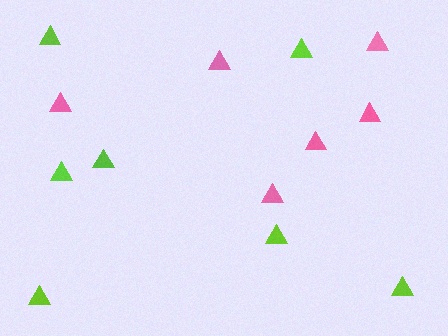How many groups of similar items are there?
There are 2 groups: one group of lime triangles (7) and one group of pink triangles (6).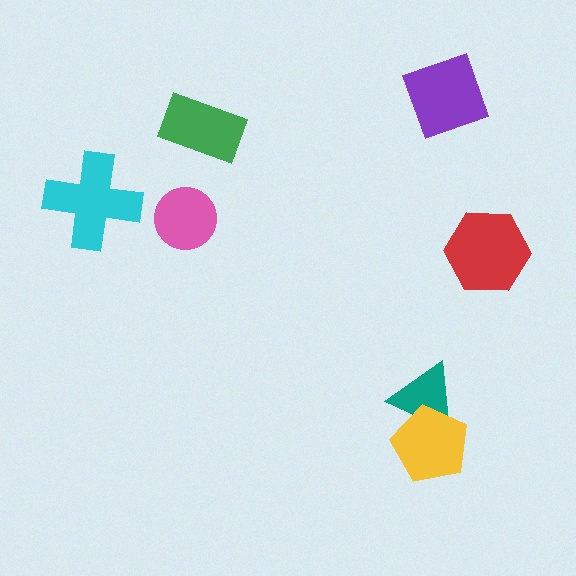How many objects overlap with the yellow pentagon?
1 object overlaps with the yellow pentagon.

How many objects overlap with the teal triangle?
1 object overlaps with the teal triangle.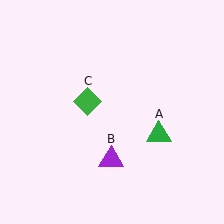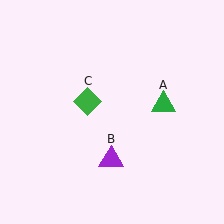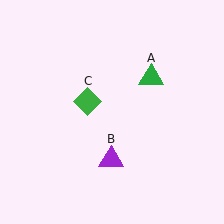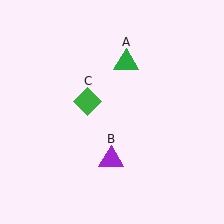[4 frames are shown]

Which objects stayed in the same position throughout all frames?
Purple triangle (object B) and green diamond (object C) remained stationary.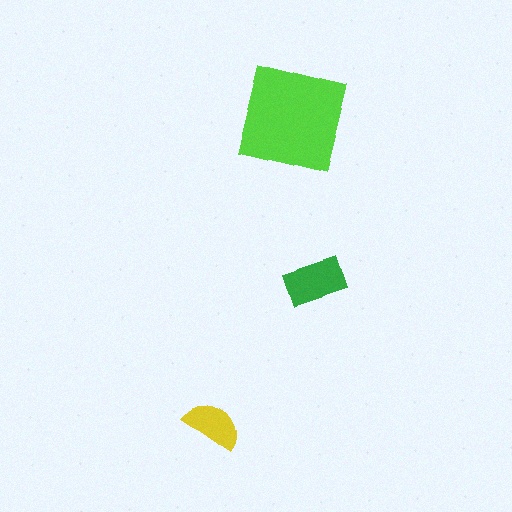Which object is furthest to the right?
The green rectangle is rightmost.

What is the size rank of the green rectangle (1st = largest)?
2nd.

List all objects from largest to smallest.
The lime square, the green rectangle, the yellow semicircle.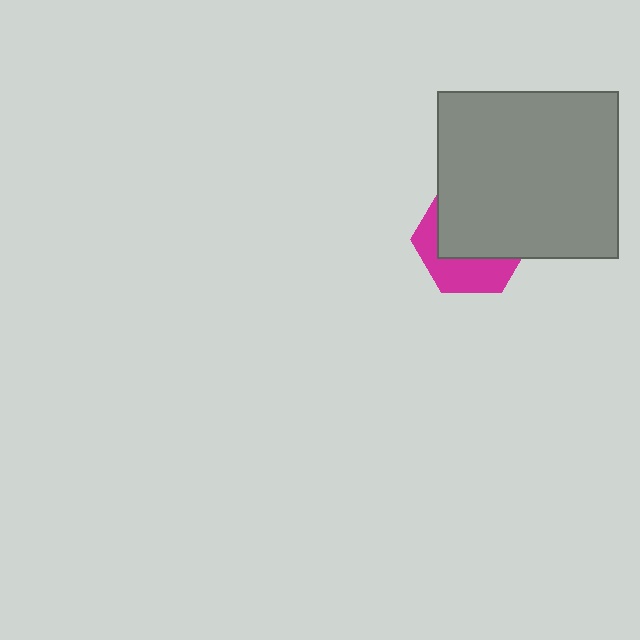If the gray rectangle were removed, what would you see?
You would see the complete magenta hexagon.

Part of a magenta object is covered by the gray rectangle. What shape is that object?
It is a hexagon.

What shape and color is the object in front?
The object in front is a gray rectangle.